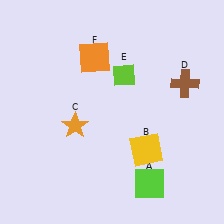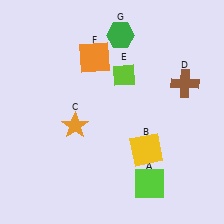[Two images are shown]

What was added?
A green hexagon (G) was added in Image 2.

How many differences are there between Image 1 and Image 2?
There is 1 difference between the two images.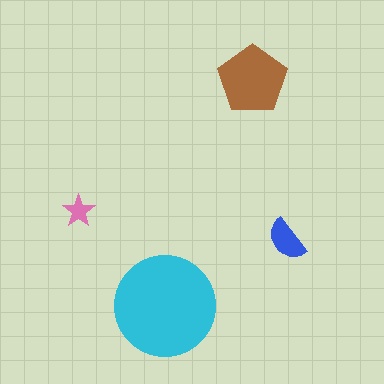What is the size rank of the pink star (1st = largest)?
4th.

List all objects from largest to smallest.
The cyan circle, the brown pentagon, the blue semicircle, the pink star.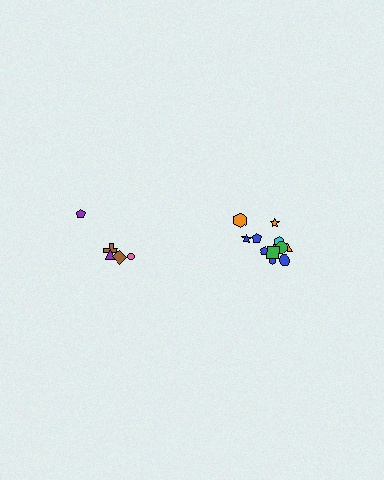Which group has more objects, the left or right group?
The right group.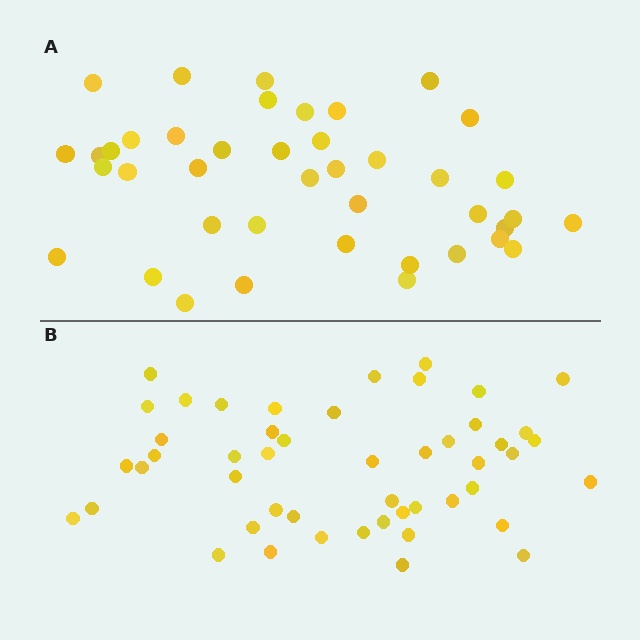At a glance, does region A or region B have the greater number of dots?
Region B (the bottom region) has more dots.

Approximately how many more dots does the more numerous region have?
Region B has roughly 8 or so more dots than region A.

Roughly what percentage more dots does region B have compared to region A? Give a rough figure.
About 20% more.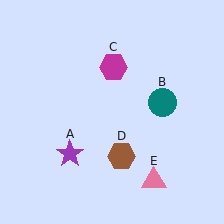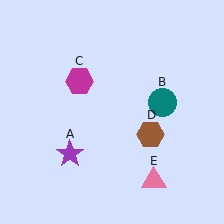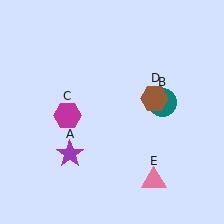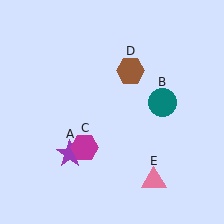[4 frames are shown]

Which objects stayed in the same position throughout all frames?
Purple star (object A) and teal circle (object B) and pink triangle (object E) remained stationary.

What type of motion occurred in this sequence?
The magenta hexagon (object C), brown hexagon (object D) rotated counterclockwise around the center of the scene.